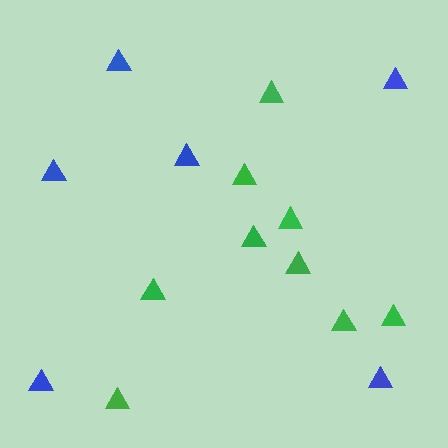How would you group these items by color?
There are 2 groups: one group of green triangles (9) and one group of blue triangles (6).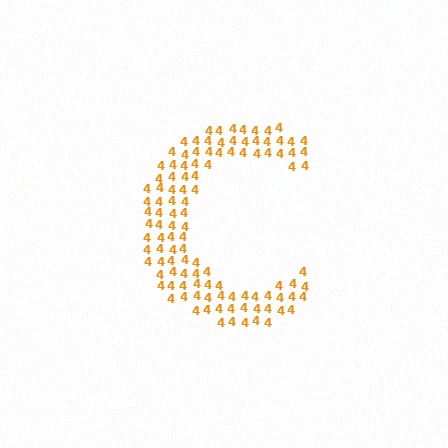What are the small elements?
The small elements are digit 4's.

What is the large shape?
The large shape is the letter C.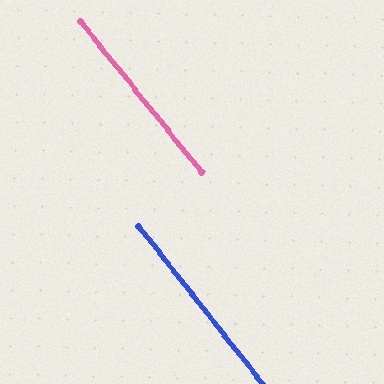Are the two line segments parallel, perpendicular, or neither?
Parallel — their directions differ by only 0.4°.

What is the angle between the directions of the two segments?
Approximately 0 degrees.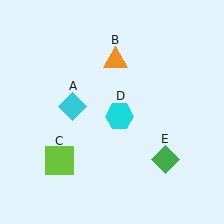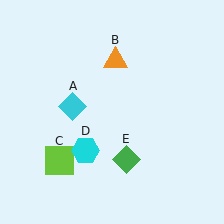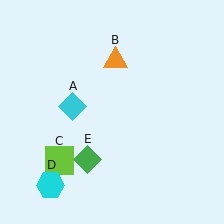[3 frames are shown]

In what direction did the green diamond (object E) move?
The green diamond (object E) moved left.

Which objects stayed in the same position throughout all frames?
Cyan diamond (object A) and orange triangle (object B) and lime square (object C) remained stationary.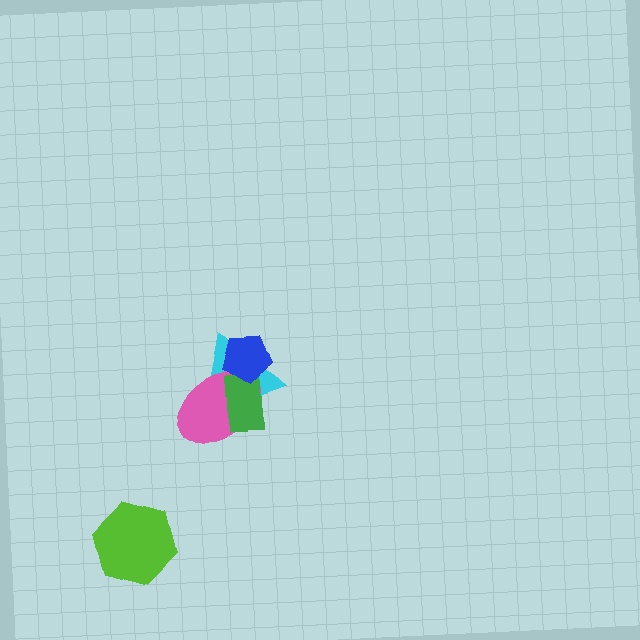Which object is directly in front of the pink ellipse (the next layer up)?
The green rectangle is directly in front of the pink ellipse.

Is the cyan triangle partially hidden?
Yes, it is partially covered by another shape.